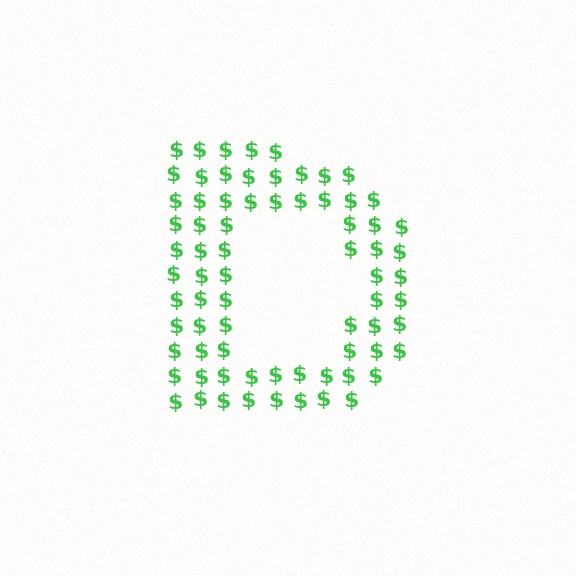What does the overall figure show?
The overall figure shows the letter D.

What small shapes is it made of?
It is made of small dollar signs.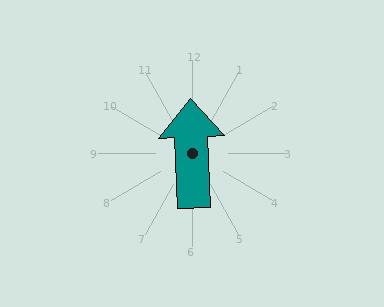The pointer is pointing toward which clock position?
Roughly 12 o'clock.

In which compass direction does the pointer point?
North.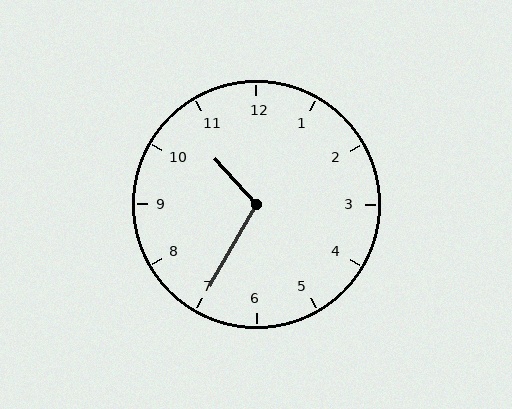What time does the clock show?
10:35.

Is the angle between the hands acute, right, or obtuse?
It is obtuse.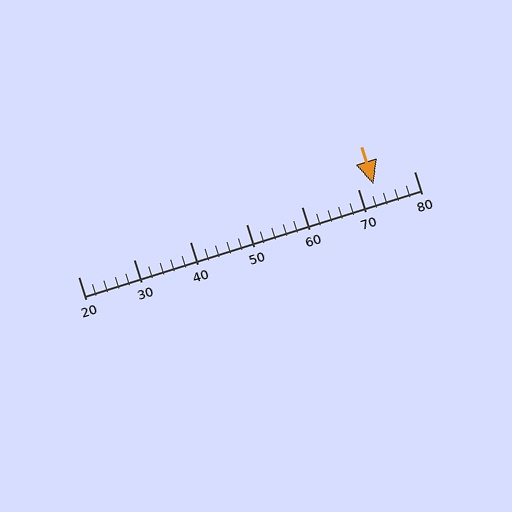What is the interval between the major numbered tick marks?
The major tick marks are spaced 10 units apart.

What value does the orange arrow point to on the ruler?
The orange arrow points to approximately 73.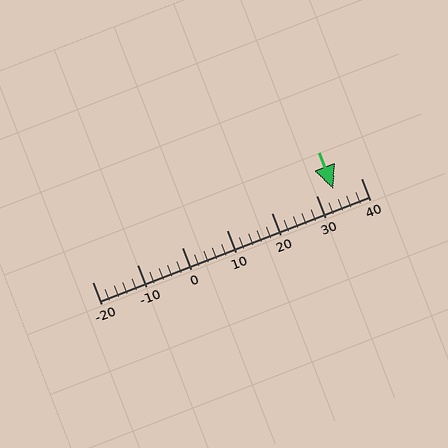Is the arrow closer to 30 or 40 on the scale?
The arrow is closer to 30.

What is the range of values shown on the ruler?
The ruler shows values from -20 to 40.